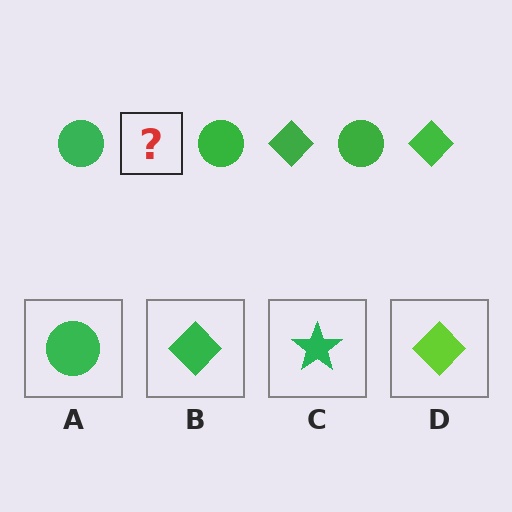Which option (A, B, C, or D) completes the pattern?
B.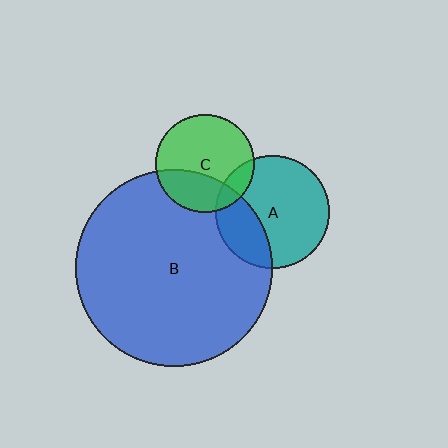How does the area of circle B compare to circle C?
Approximately 4.0 times.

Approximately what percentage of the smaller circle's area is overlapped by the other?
Approximately 15%.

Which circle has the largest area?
Circle B (blue).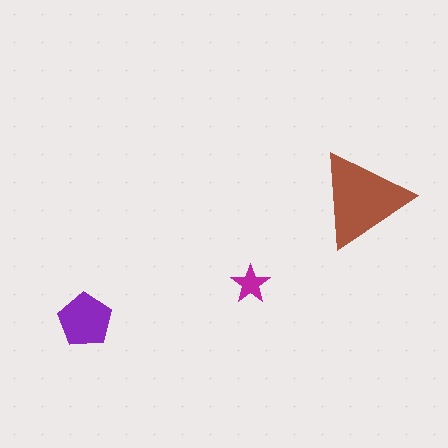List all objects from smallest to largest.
The magenta star, the purple pentagon, the brown triangle.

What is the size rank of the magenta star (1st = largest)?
3rd.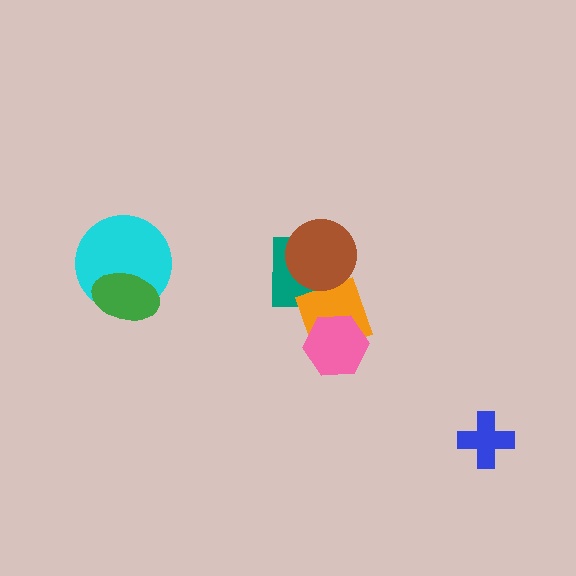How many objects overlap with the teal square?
2 objects overlap with the teal square.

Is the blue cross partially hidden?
No, no other shape covers it.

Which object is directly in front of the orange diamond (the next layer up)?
The brown circle is directly in front of the orange diamond.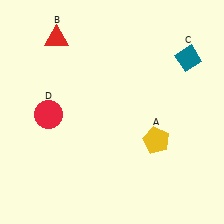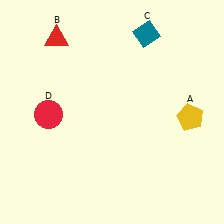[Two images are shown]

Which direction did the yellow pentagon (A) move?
The yellow pentagon (A) moved right.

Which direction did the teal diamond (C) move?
The teal diamond (C) moved left.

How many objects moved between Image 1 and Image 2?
2 objects moved between the two images.